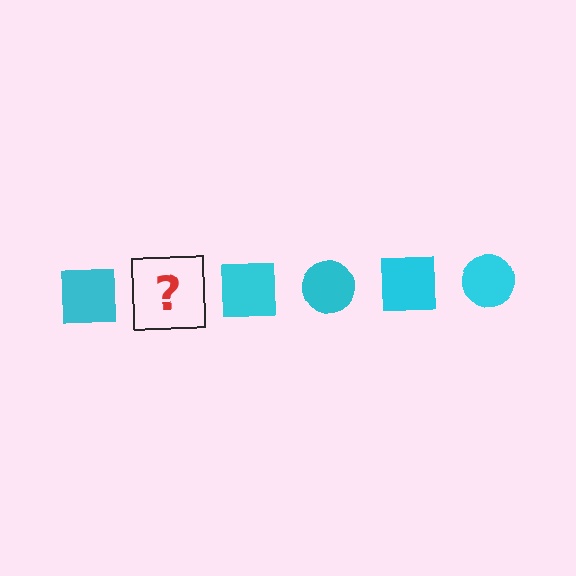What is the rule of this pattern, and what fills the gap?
The rule is that the pattern cycles through square, circle shapes in cyan. The gap should be filled with a cyan circle.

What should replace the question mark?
The question mark should be replaced with a cyan circle.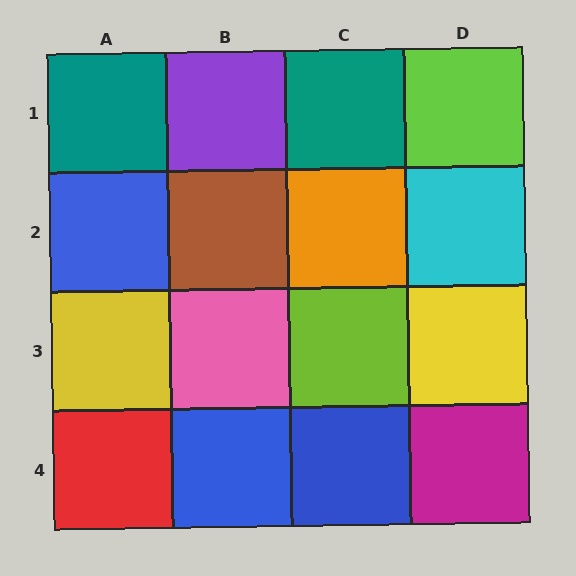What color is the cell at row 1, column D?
Lime.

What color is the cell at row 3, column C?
Lime.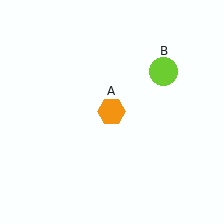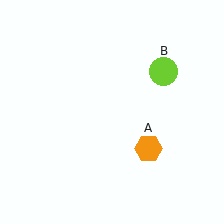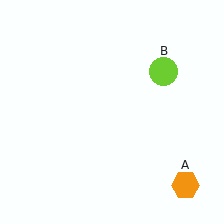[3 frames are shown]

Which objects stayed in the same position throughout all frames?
Lime circle (object B) remained stationary.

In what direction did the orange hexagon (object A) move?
The orange hexagon (object A) moved down and to the right.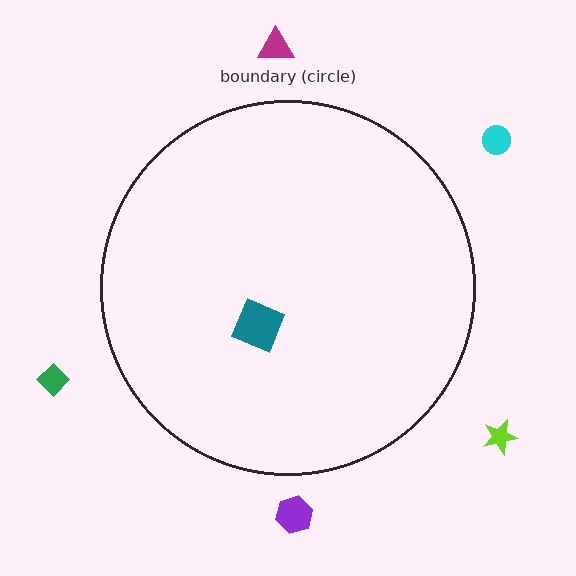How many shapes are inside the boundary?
1 inside, 5 outside.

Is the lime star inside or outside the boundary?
Outside.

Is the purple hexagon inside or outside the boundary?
Outside.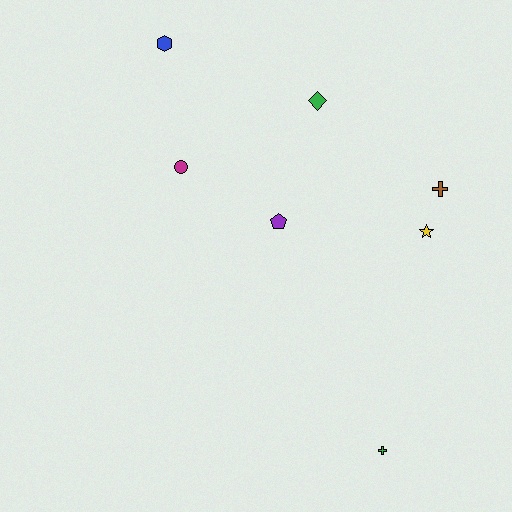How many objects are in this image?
There are 7 objects.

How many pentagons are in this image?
There is 1 pentagon.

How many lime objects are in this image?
There are no lime objects.